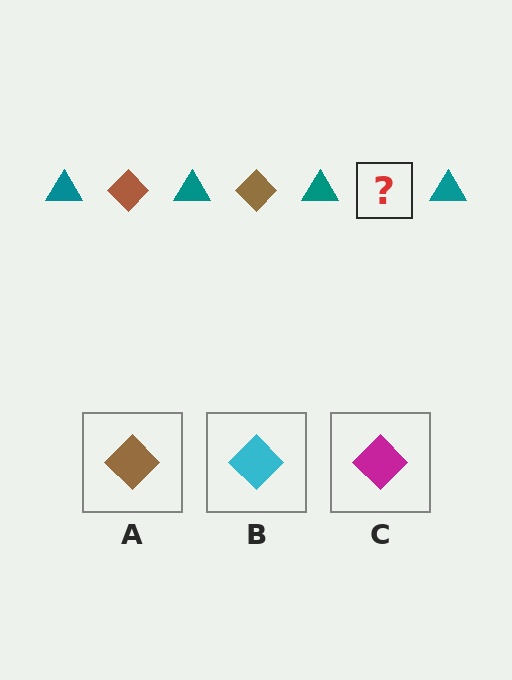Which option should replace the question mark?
Option A.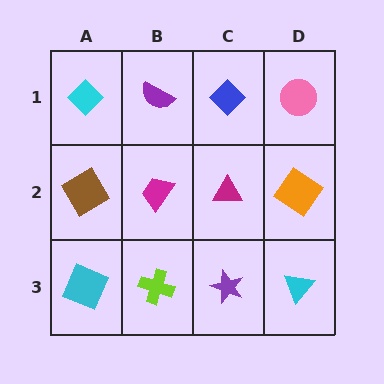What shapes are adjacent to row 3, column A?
A brown diamond (row 2, column A), a lime cross (row 3, column B).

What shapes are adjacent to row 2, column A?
A cyan diamond (row 1, column A), a cyan square (row 3, column A), a magenta trapezoid (row 2, column B).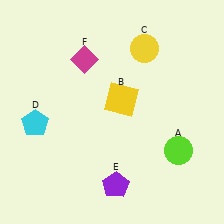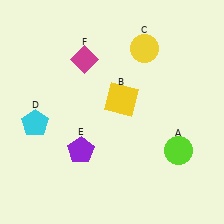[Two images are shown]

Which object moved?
The purple pentagon (E) moved up.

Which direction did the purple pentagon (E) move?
The purple pentagon (E) moved up.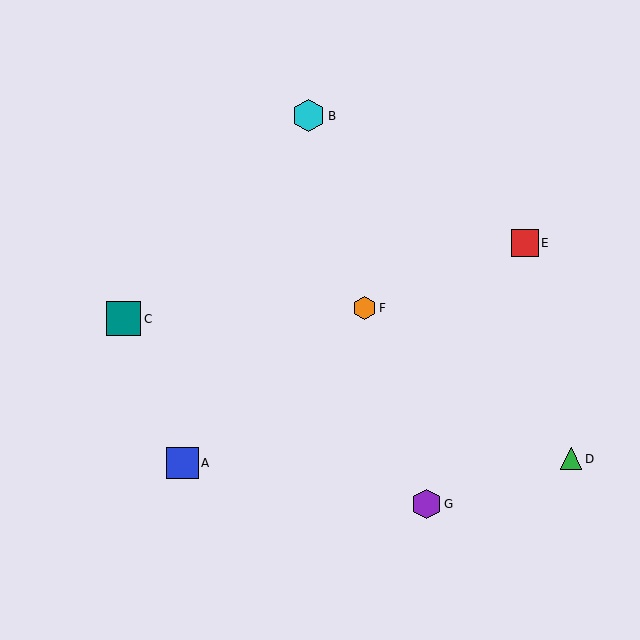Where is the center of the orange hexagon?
The center of the orange hexagon is at (364, 308).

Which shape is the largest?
The teal square (labeled C) is the largest.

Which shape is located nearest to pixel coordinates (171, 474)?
The blue square (labeled A) at (182, 463) is nearest to that location.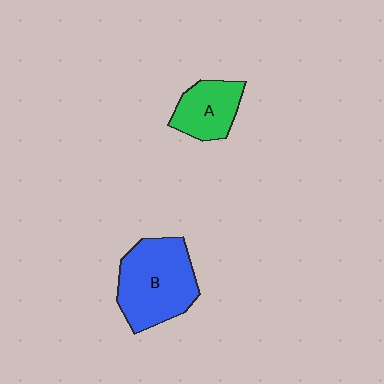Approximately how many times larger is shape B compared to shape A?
Approximately 1.8 times.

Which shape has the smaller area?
Shape A (green).